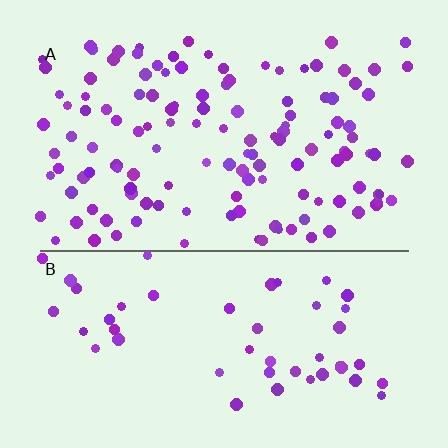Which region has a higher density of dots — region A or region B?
A (the top).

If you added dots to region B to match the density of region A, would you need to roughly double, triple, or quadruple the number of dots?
Approximately triple.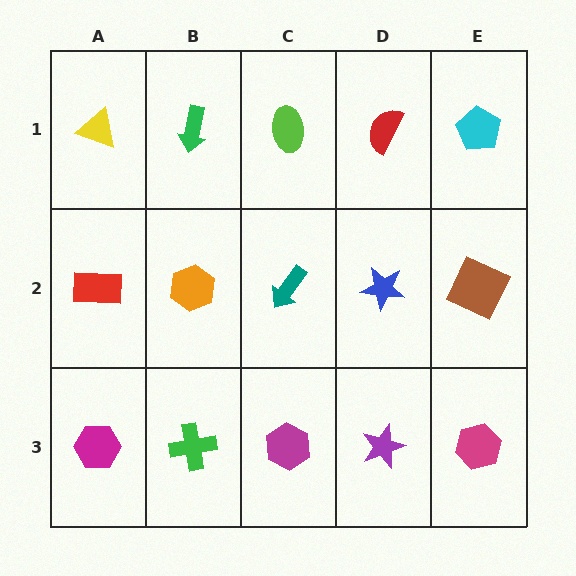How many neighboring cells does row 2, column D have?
4.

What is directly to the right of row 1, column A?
A green arrow.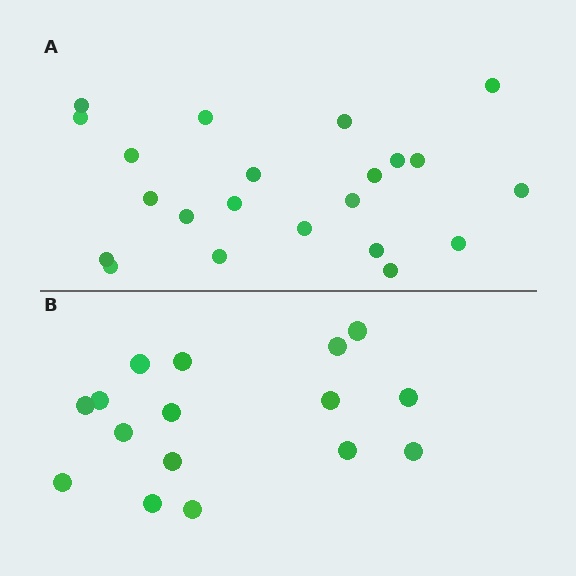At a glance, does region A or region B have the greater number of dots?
Region A (the top region) has more dots.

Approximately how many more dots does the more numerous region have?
Region A has about 6 more dots than region B.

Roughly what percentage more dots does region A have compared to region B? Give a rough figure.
About 40% more.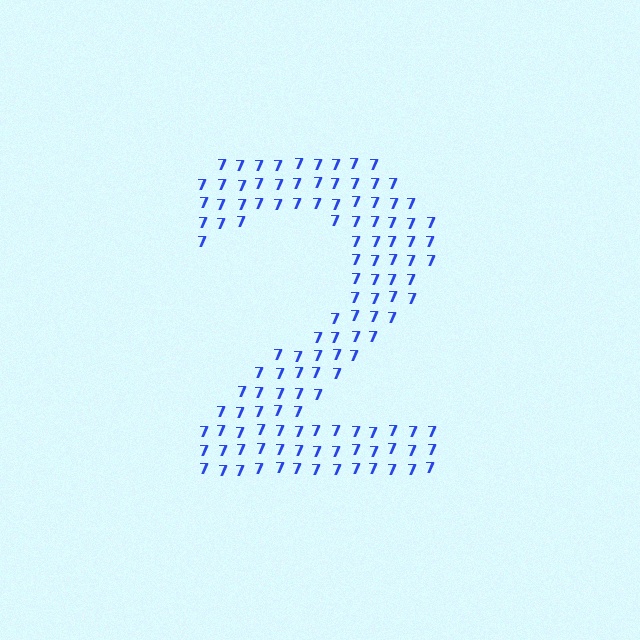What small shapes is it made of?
It is made of small digit 7's.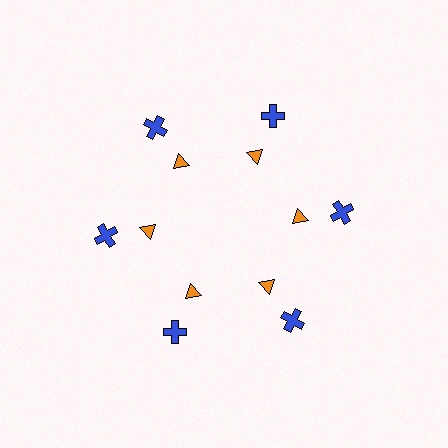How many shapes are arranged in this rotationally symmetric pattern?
There are 12 shapes, arranged in 6 groups of 2.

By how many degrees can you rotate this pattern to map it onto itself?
The pattern maps onto itself every 60 degrees of rotation.